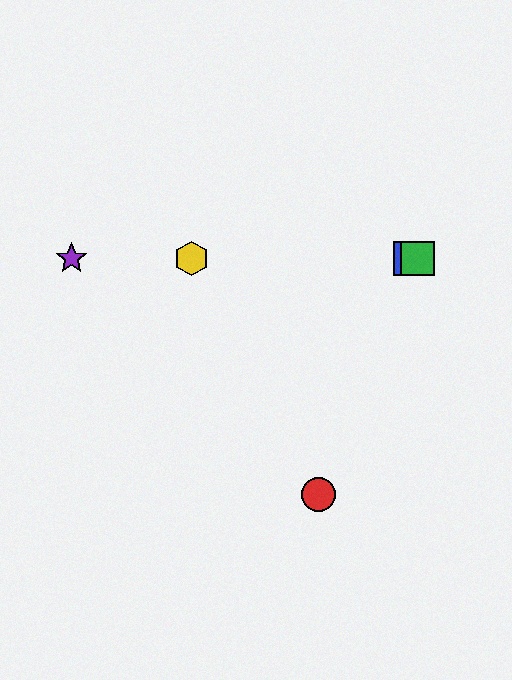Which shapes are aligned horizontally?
The blue square, the green square, the yellow hexagon, the purple star are aligned horizontally.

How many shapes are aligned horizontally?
4 shapes (the blue square, the green square, the yellow hexagon, the purple star) are aligned horizontally.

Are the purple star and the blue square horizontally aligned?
Yes, both are at y≈258.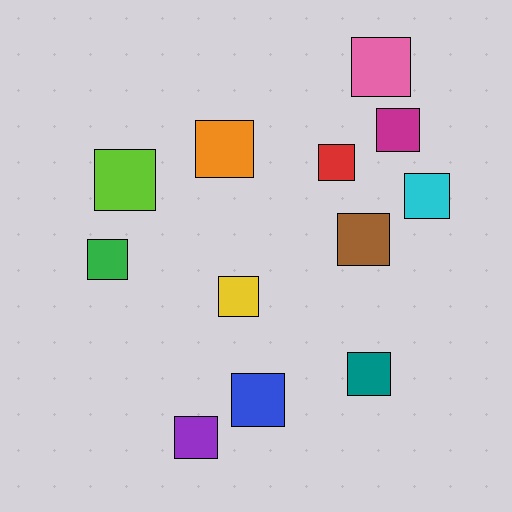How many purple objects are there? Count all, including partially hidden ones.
There is 1 purple object.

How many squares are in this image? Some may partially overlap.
There are 12 squares.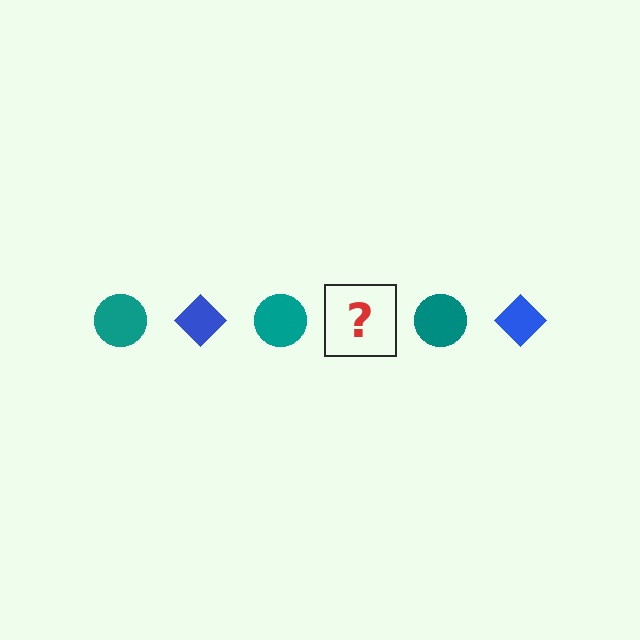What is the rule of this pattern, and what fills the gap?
The rule is that the pattern alternates between teal circle and blue diamond. The gap should be filled with a blue diamond.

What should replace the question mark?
The question mark should be replaced with a blue diamond.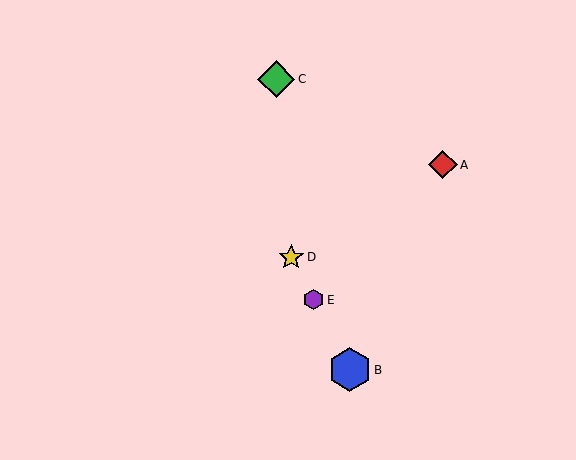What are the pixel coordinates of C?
Object C is at (276, 79).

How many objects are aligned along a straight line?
3 objects (B, D, E) are aligned along a straight line.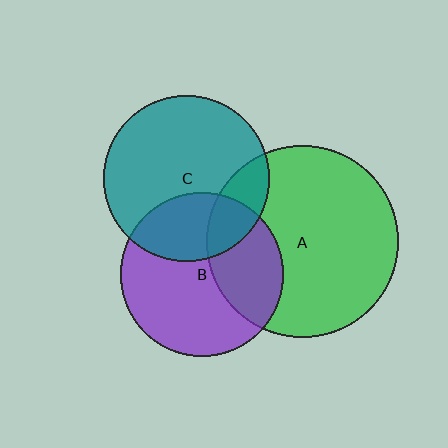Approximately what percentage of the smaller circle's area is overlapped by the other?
Approximately 20%.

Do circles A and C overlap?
Yes.